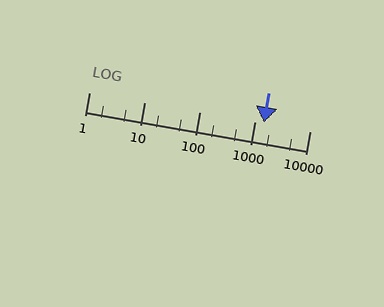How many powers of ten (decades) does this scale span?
The scale spans 4 decades, from 1 to 10000.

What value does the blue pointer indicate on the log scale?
The pointer indicates approximately 1500.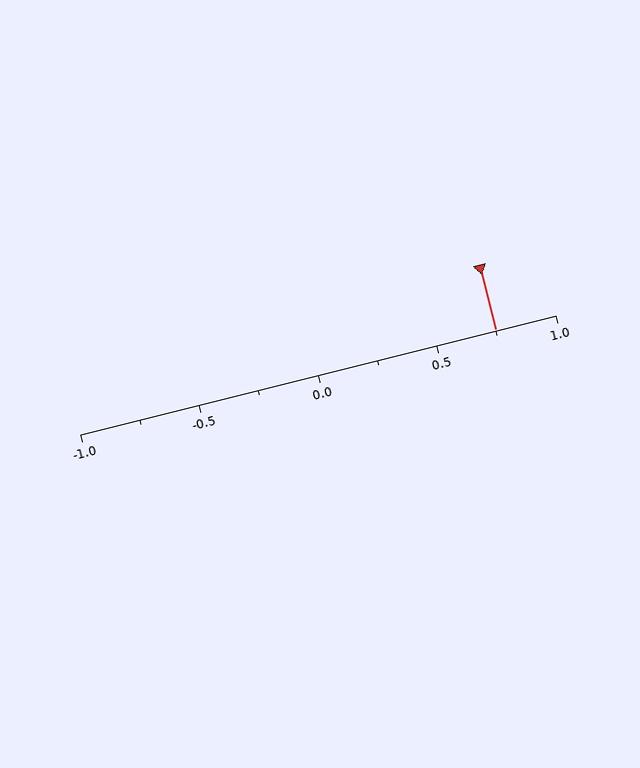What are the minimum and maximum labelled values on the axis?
The axis runs from -1.0 to 1.0.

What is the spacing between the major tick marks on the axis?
The major ticks are spaced 0.5 apart.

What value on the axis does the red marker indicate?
The marker indicates approximately 0.75.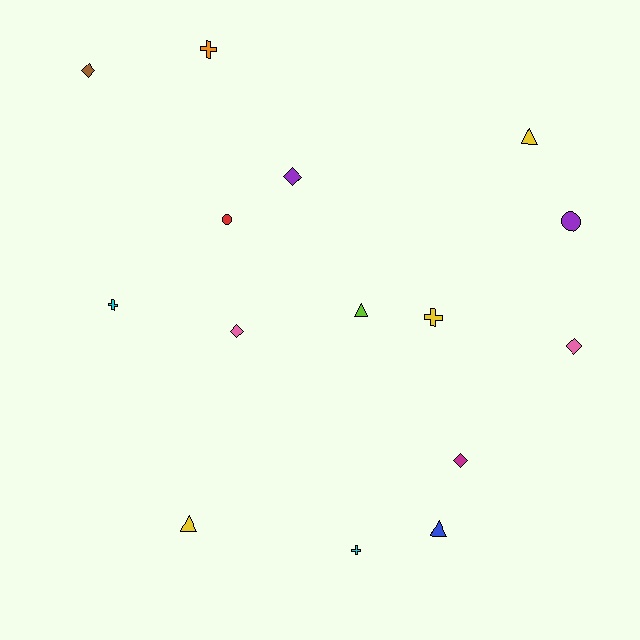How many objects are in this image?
There are 15 objects.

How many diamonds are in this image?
There are 5 diamonds.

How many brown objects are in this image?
There is 1 brown object.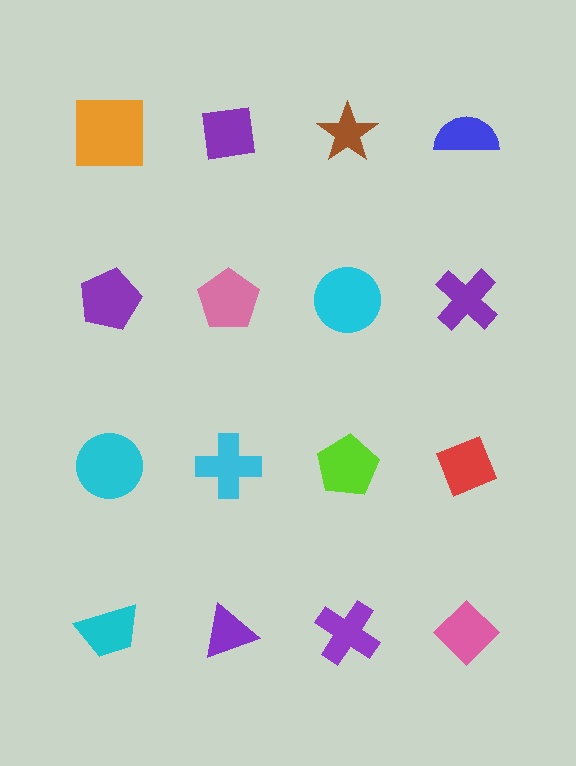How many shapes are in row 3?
4 shapes.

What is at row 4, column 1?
A cyan trapezoid.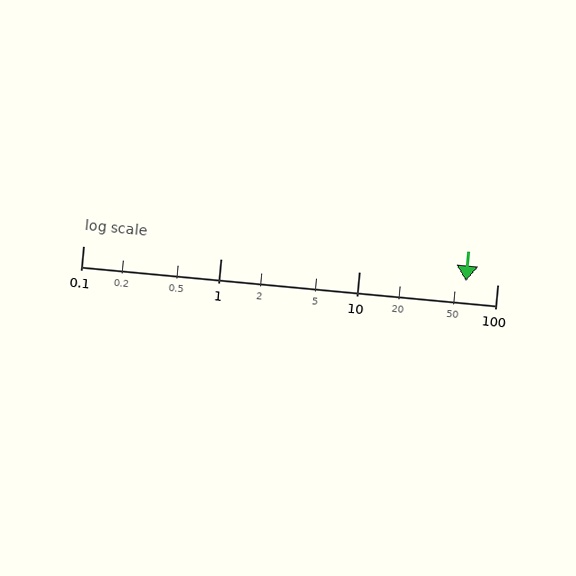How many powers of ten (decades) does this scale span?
The scale spans 3 decades, from 0.1 to 100.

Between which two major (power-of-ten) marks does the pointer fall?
The pointer is between 10 and 100.